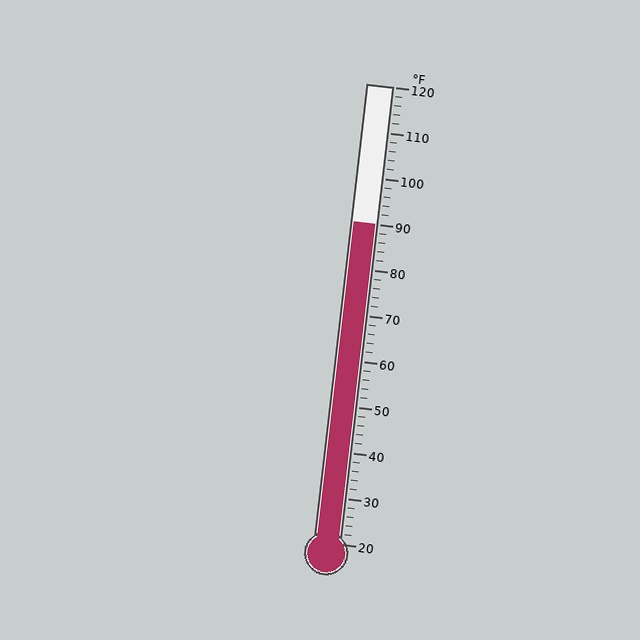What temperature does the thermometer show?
The thermometer shows approximately 90°F.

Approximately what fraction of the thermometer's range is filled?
The thermometer is filled to approximately 70% of its range.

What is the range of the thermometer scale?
The thermometer scale ranges from 20°F to 120°F.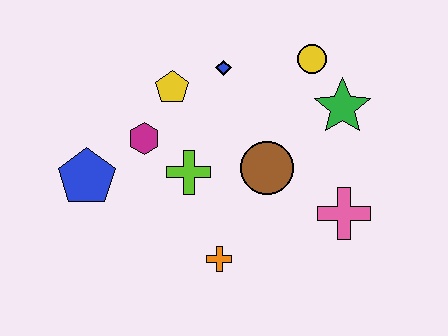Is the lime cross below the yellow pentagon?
Yes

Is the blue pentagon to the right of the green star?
No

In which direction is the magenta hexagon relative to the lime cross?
The magenta hexagon is to the left of the lime cross.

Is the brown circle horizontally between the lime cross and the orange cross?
No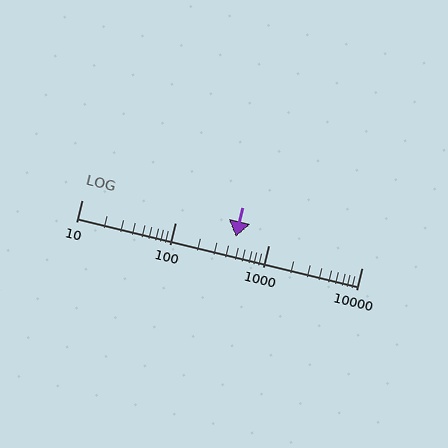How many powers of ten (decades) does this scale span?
The scale spans 3 decades, from 10 to 10000.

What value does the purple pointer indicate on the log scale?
The pointer indicates approximately 450.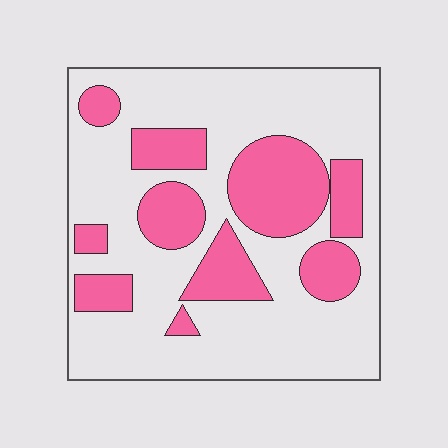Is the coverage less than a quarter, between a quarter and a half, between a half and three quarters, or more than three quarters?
Between a quarter and a half.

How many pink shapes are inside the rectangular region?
10.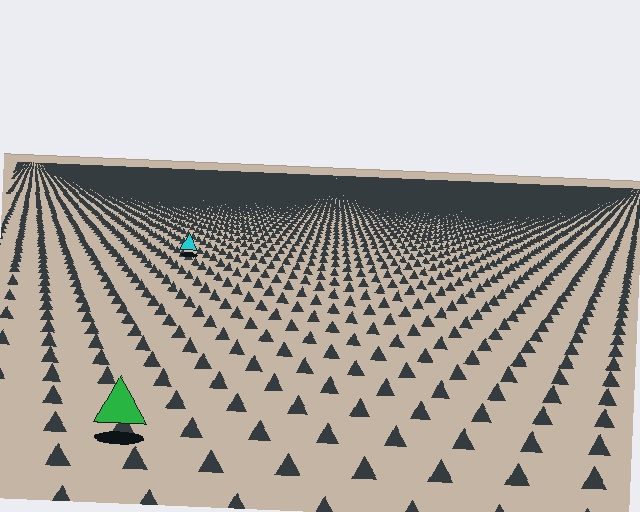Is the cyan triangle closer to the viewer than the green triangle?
No. The green triangle is closer — you can tell from the texture gradient: the ground texture is coarser near it.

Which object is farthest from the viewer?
The cyan triangle is farthest from the viewer. It appears smaller and the ground texture around it is denser.